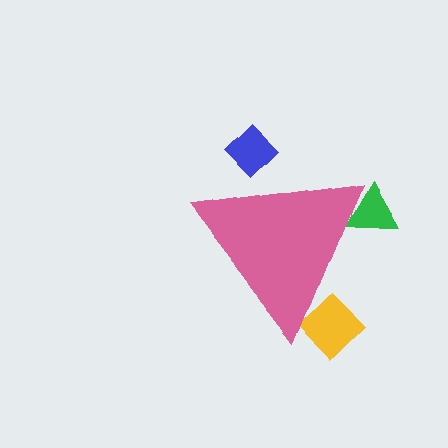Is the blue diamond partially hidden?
Yes, the blue diamond is partially hidden behind the pink triangle.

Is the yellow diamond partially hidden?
Yes, the yellow diamond is partially hidden behind the pink triangle.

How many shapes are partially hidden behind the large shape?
3 shapes are partially hidden.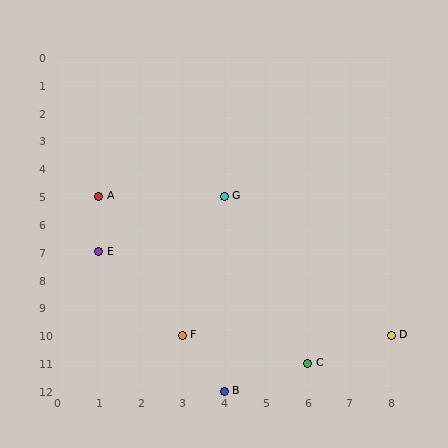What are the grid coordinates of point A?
Point A is at grid coordinates (1, 5).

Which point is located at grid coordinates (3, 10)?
Point F is at (3, 10).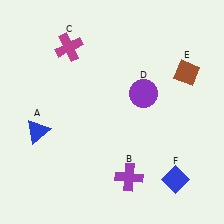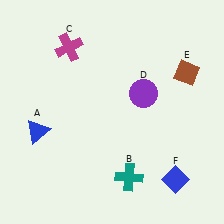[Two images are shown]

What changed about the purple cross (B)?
In Image 1, B is purple. In Image 2, it changed to teal.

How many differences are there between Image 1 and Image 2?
There is 1 difference between the two images.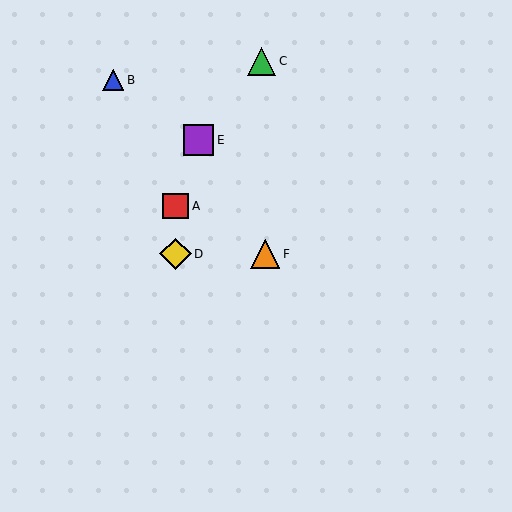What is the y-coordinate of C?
Object C is at y≈61.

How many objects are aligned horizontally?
2 objects (D, F) are aligned horizontally.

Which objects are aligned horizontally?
Objects D, F are aligned horizontally.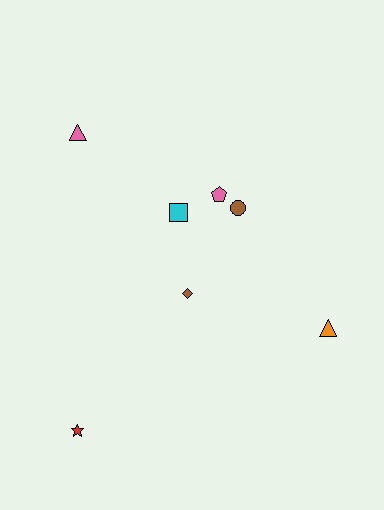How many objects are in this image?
There are 7 objects.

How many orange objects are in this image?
There is 1 orange object.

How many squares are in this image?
There is 1 square.